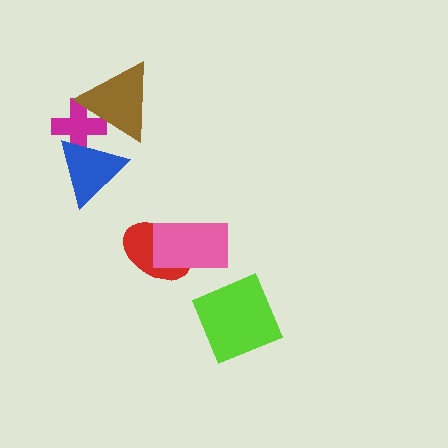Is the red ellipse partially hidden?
Yes, it is partially covered by another shape.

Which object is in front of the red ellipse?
The pink rectangle is in front of the red ellipse.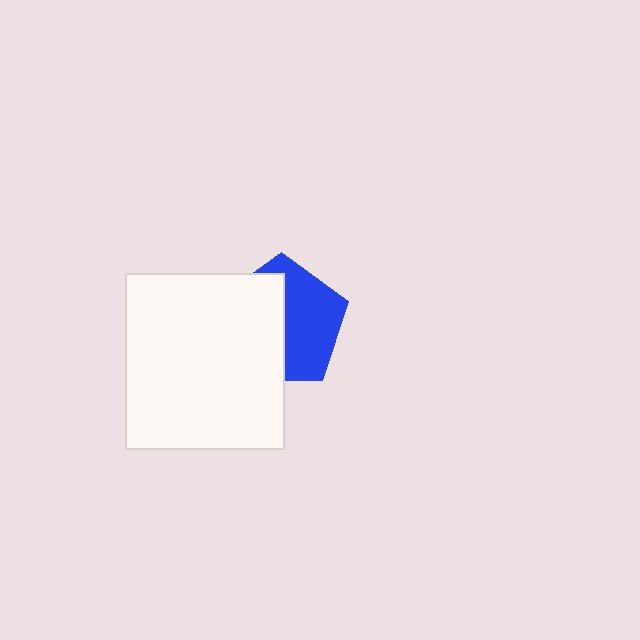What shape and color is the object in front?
The object in front is a white rectangle.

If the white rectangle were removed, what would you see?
You would see the complete blue pentagon.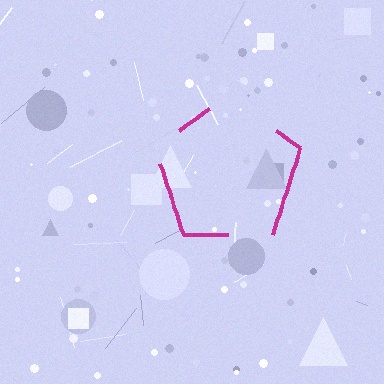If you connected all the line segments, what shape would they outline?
They would outline a pentagon.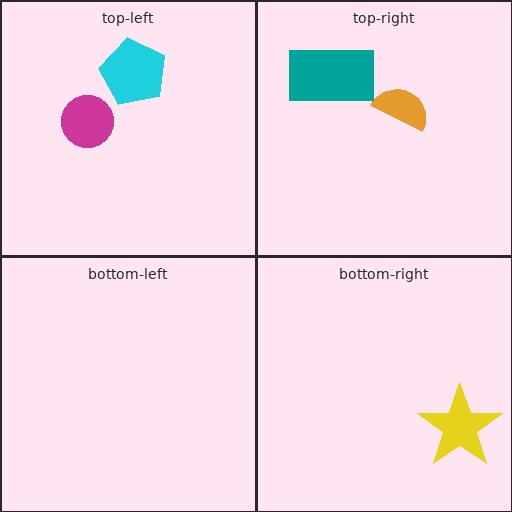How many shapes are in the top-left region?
2.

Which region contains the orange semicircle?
The top-right region.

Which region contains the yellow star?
The bottom-right region.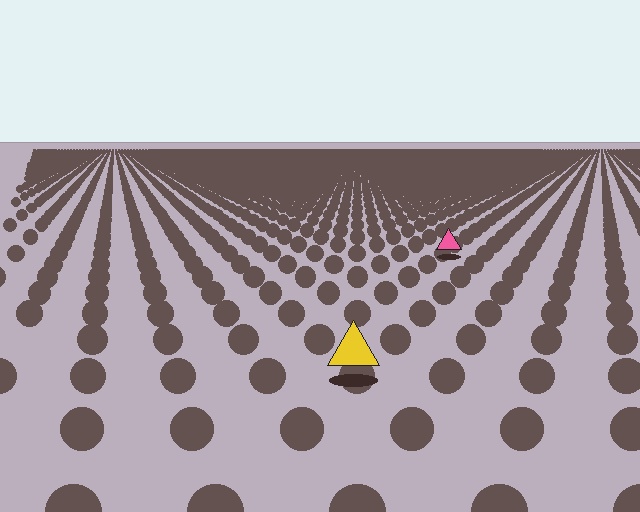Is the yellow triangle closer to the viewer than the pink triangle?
Yes. The yellow triangle is closer — you can tell from the texture gradient: the ground texture is coarser near it.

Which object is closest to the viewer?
The yellow triangle is closest. The texture marks near it are larger and more spread out.